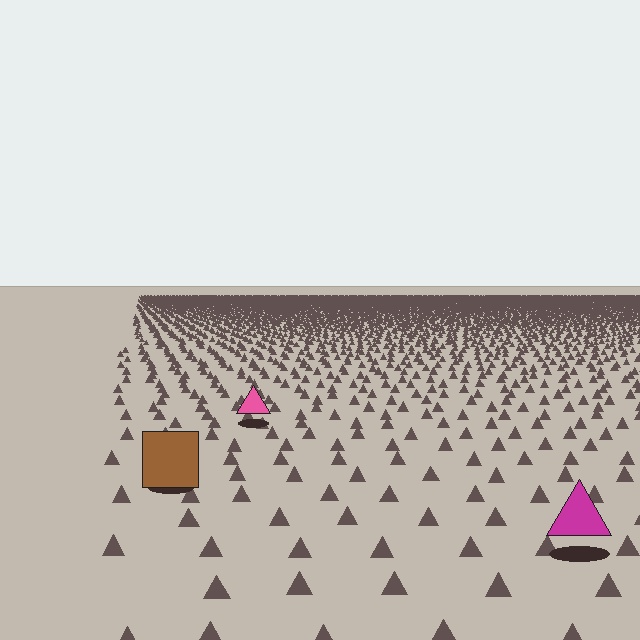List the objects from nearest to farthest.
From nearest to farthest: the magenta triangle, the brown square, the pink triangle.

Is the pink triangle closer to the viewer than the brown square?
No. The brown square is closer — you can tell from the texture gradient: the ground texture is coarser near it.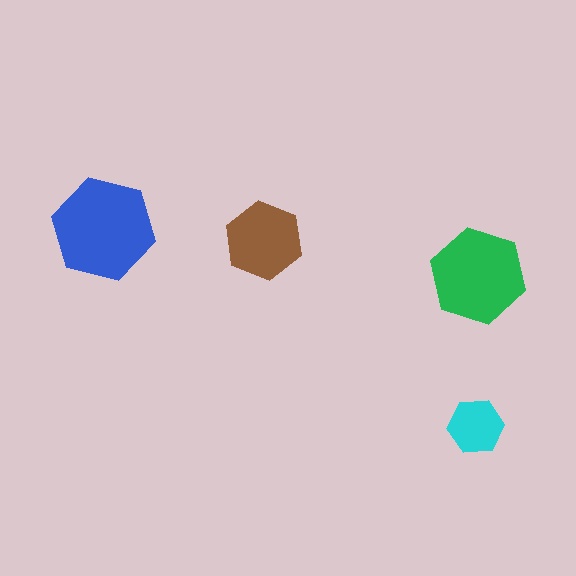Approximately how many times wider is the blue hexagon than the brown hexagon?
About 1.5 times wider.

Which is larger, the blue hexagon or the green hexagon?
The blue one.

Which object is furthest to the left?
The blue hexagon is leftmost.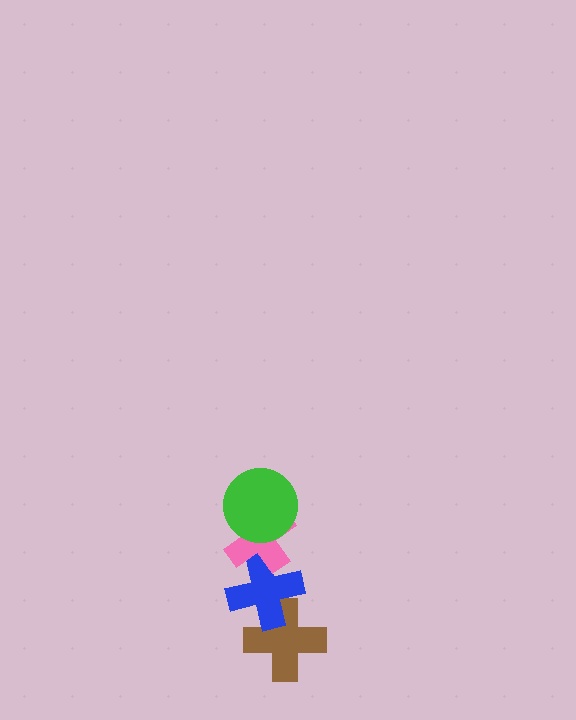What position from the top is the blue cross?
The blue cross is 3rd from the top.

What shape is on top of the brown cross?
The blue cross is on top of the brown cross.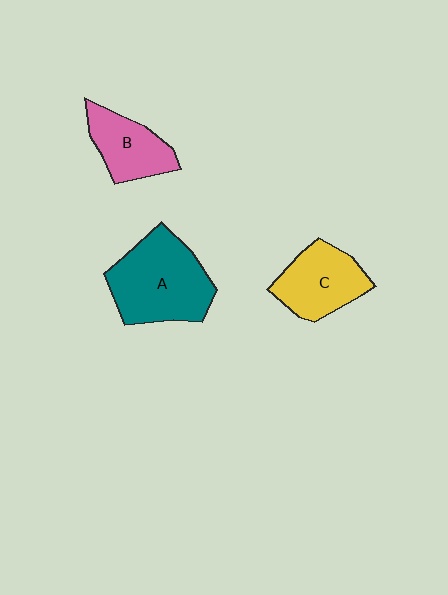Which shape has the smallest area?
Shape B (pink).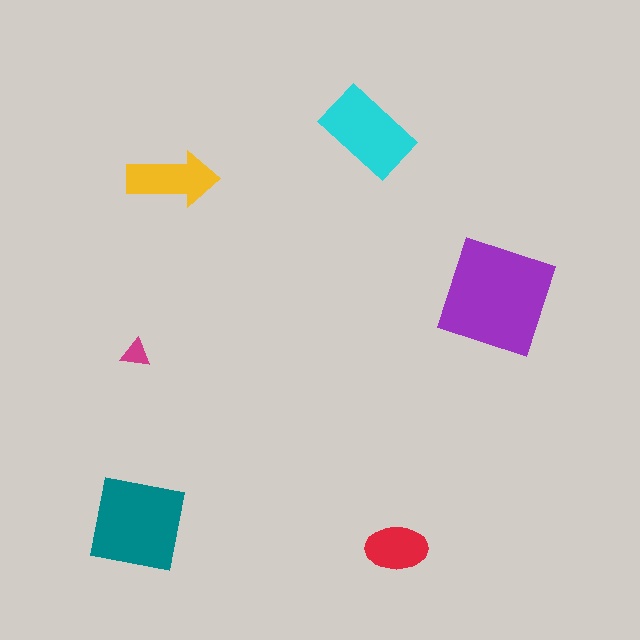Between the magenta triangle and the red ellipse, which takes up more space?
The red ellipse.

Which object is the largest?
The purple square.